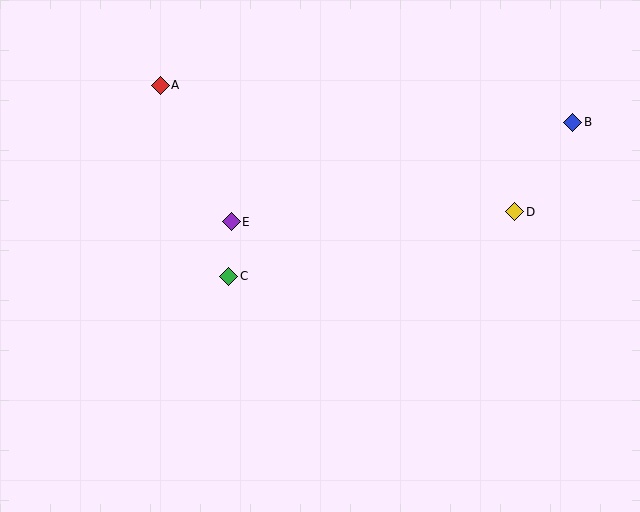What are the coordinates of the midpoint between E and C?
The midpoint between E and C is at (230, 249).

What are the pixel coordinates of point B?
Point B is at (573, 122).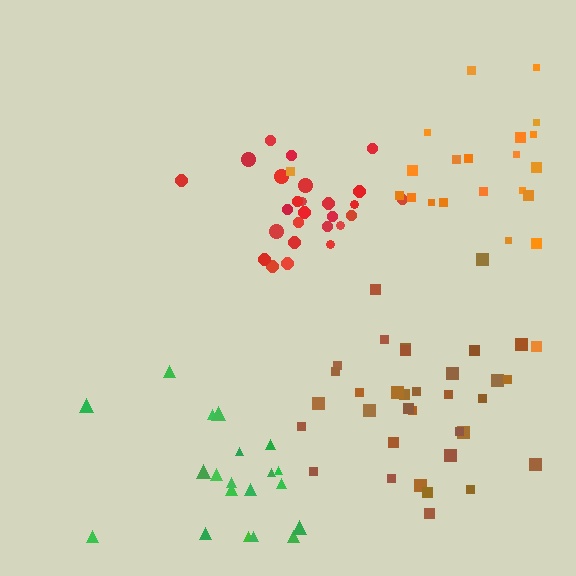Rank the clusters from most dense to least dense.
red, brown, green, orange.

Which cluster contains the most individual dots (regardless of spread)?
Brown (34).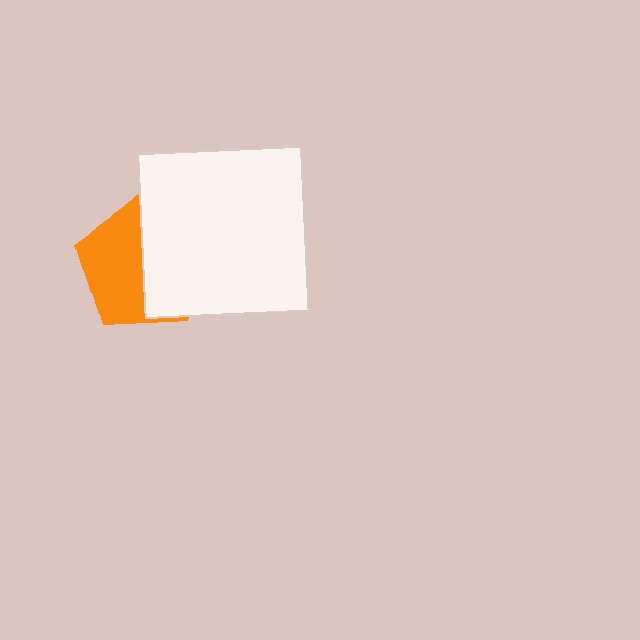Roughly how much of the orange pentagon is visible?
About half of it is visible (roughly 51%).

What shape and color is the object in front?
The object in front is a white square.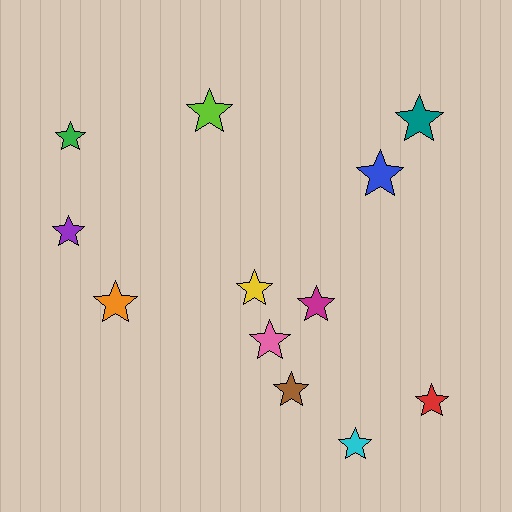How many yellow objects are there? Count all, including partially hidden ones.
There is 1 yellow object.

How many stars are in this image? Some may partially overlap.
There are 12 stars.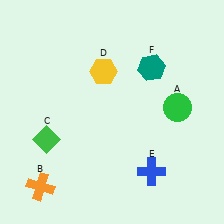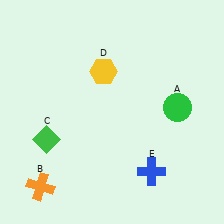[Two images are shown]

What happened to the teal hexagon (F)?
The teal hexagon (F) was removed in Image 2. It was in the top-right area of Image 1.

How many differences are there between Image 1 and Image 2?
There is 1 difference between the two images.